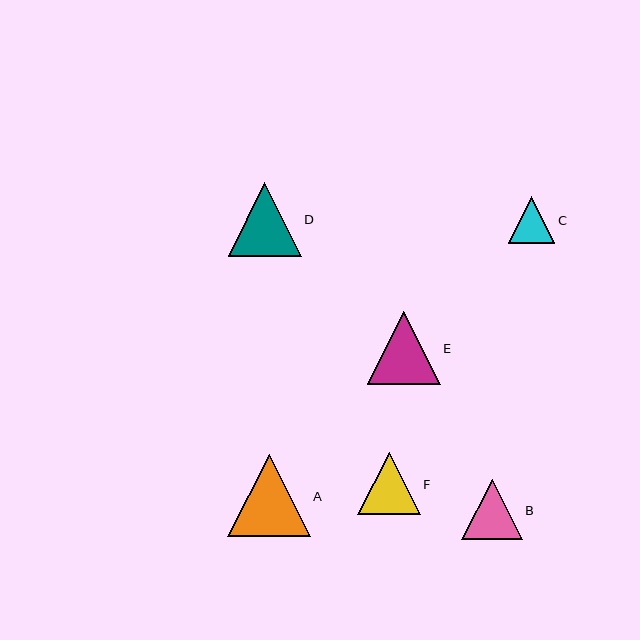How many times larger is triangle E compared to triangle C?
Triangle E is approximately 1.6 times the size of triangle C.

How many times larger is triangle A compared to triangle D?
Triangle A is approximately 1.1 times the size of triangle D.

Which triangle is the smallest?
Triangle C is the smallest with a size of approximately 47 pixels.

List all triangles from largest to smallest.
From largest to smallest: A, D, E, F, B, C.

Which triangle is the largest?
Triangle A is the largest with a size of approximately 83 pixels.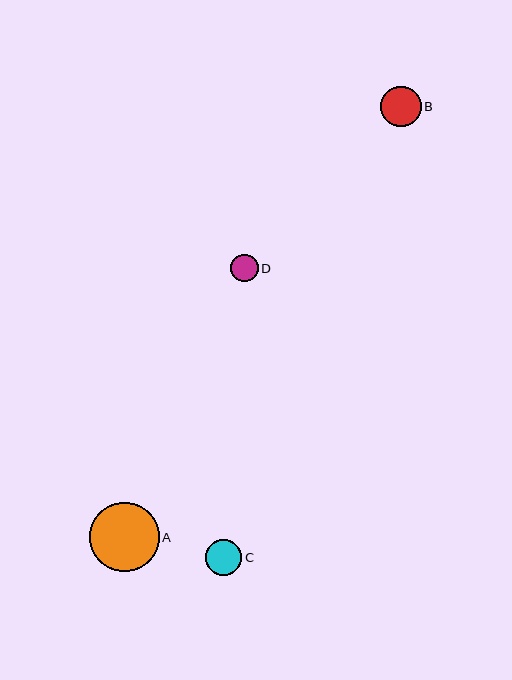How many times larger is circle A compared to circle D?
Circle A is approximately 2.5 times the size of circle D.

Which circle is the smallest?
Circle D is the smallest with a size of approximately 27 pixels.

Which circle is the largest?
Circle A is the largest with a size of approximately 70 pixels.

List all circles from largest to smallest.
From largest to smallest: A, B, C, D.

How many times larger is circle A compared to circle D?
Circle A is approximately 2.5 times the size of circle D.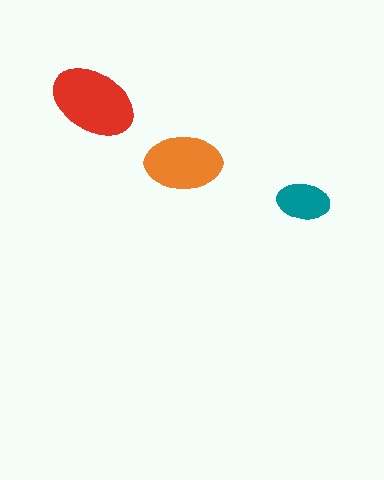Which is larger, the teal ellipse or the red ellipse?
The red one.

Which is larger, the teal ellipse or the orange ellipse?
The orange one.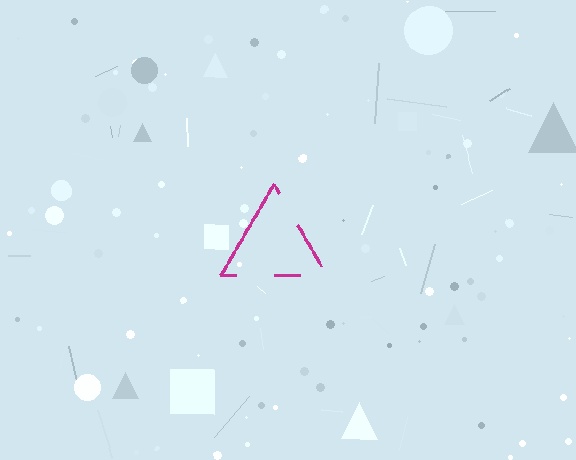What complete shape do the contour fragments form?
The contour fragments form a triangle.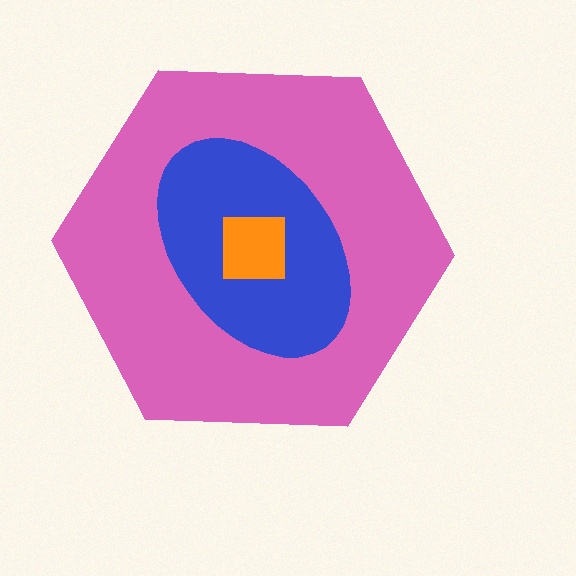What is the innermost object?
The orange square.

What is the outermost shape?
The pink hexagon.